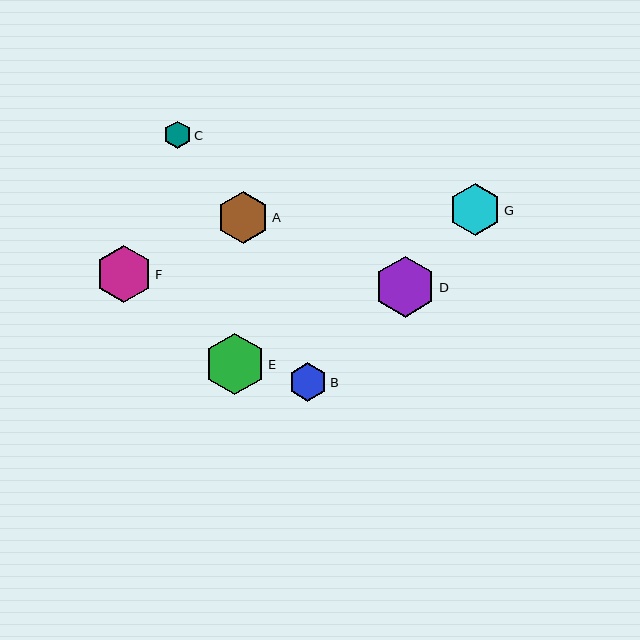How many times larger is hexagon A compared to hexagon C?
Hexagon A is approximately 1.9 times the size of hexagon C.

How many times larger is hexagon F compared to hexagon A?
Hexagon F is approximately 1.1 times the size of hexagon A.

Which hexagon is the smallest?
Hexagon C is the smallest with a size of approximately 27 pixels.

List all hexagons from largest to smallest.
From largest to smallest: E, D, F, A, G, B, C.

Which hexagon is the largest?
Hexagon E is the largest with a size of approximately 61 pixels.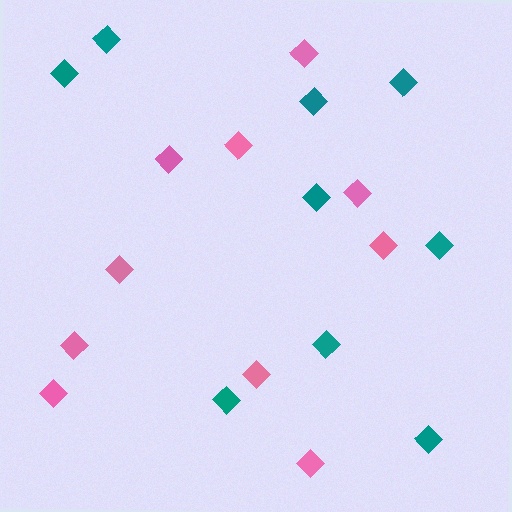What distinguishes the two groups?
There are 2 groups: one group of pink diamonds (10) and one group of teal diamonds (9).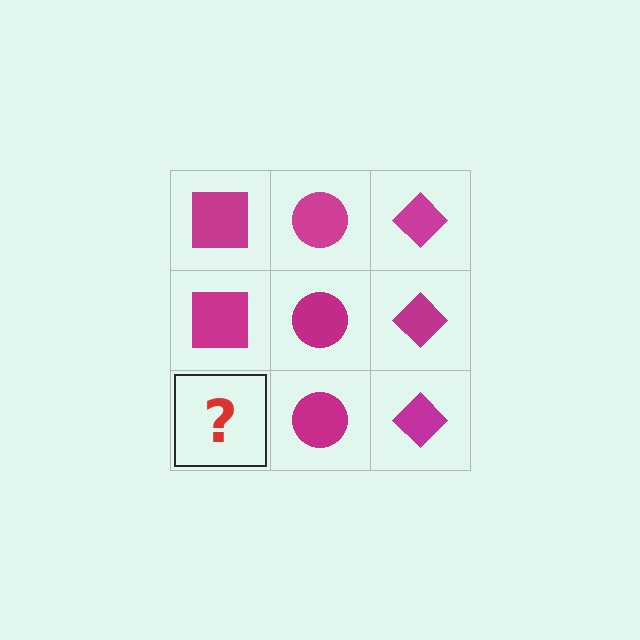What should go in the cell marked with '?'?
The missing cell should contain a magenta square.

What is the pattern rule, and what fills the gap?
The rule is that each column has a consistent shape. The gap should be filled with a magenta square.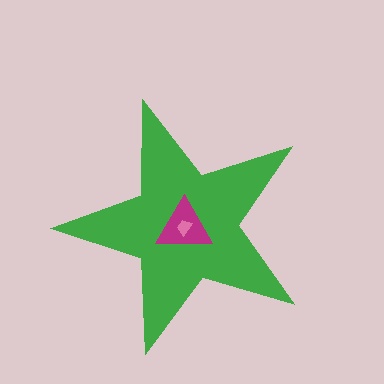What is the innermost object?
The pink trapezoid.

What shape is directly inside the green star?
The magenta triangle.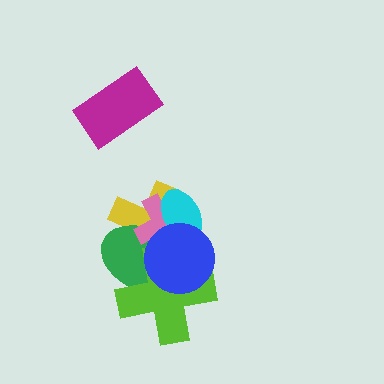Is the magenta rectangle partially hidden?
No, no other shape covers it.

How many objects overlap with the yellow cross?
5 objects overlap with the yellow cross.